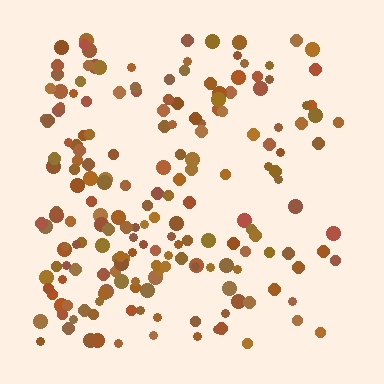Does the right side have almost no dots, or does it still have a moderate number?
Still a moderate number, just noticeably fewer than the left.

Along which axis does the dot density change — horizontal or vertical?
Horizontal.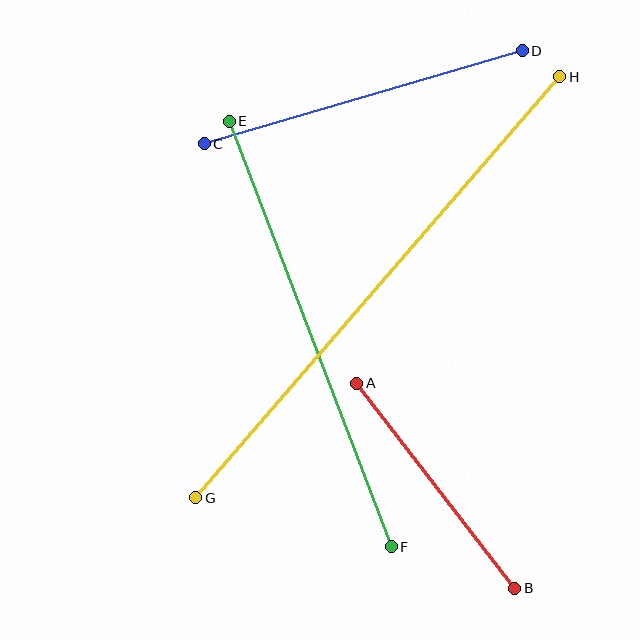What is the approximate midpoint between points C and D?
The midpoint is at approximately (363, 97) pixels.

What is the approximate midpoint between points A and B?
The midpoint is at approximately (436, 486) pixels.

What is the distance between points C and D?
The distance is approximately 331 pixels.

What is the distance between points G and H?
The distance is approximately 557 pixels.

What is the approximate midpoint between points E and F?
The midpoint is at approximately (310, 334) pixels.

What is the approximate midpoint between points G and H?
The midpoint is at approximately (378, 287) pixels.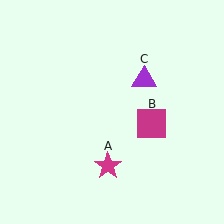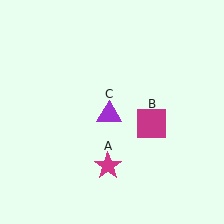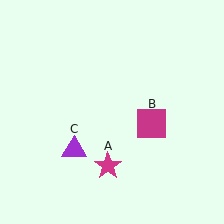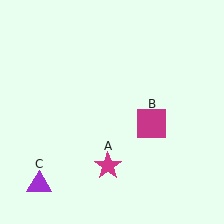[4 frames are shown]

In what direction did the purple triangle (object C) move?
The purple triangle (object C) moved down and to the left.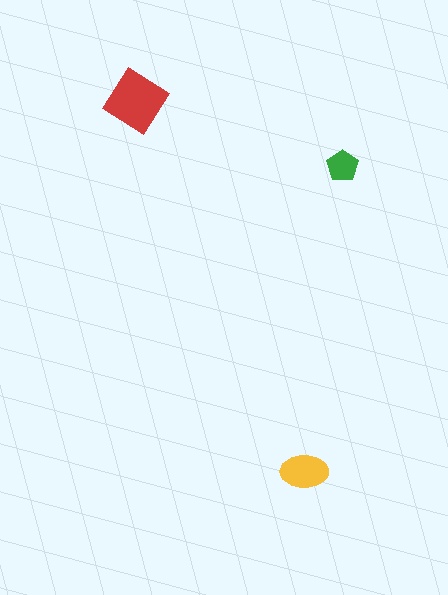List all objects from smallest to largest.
The green pentagon, the yellow ellipse, the red diamond.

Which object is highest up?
The red diamond is topmost.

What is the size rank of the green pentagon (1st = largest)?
3rd.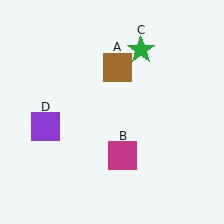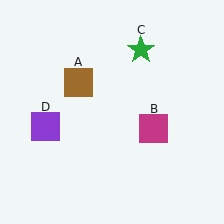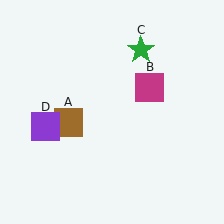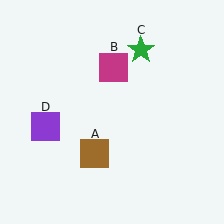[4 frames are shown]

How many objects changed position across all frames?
2 objects changed position: brown square (object A), magenta square (object B).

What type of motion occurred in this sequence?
The brown square (object A), magenta square (object B) rotated counterclockwise around the center of the scene.